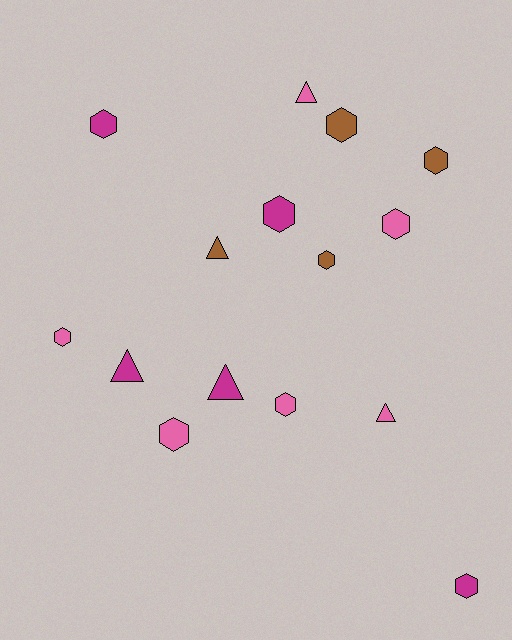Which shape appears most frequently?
Hexagon, with 10 objects.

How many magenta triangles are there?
There are 2 magenta triangles.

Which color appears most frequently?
Pink, with 6 objects.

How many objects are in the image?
There are 15 objects.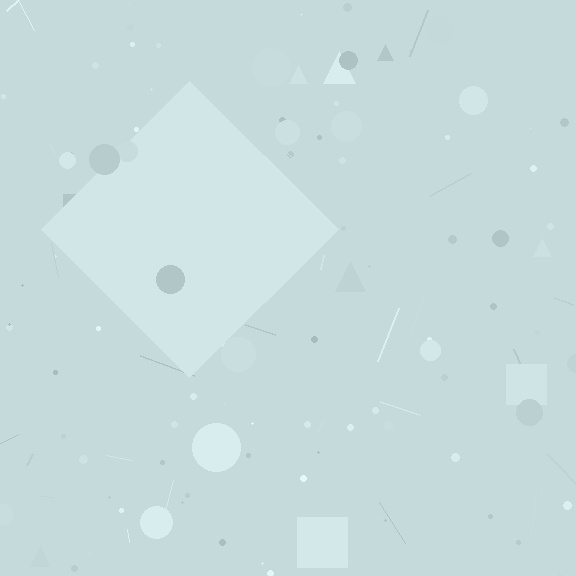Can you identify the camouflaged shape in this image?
The camouflaged shape is a diamond.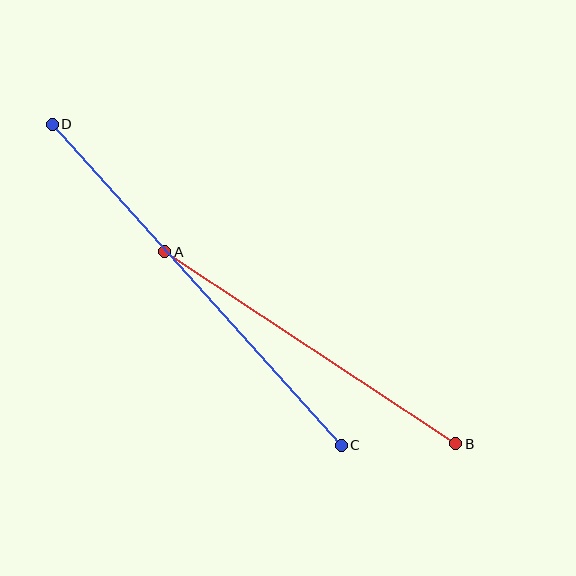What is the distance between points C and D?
The distance is approximately 432 pixels.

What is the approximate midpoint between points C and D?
The midpoint is at approximately (197, 285) pixels.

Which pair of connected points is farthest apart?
Points C and D are farthest apart.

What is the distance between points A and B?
The distance is approximately 349 pixels.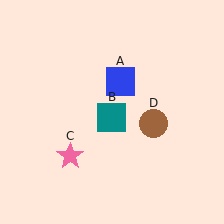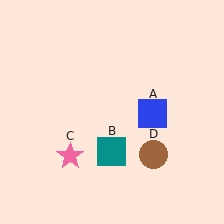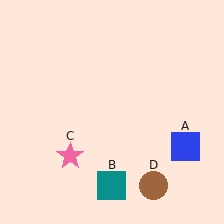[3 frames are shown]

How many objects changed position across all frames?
3 objects changed position: blue square (object A), teal square (object B), brown circle (object D).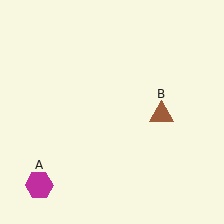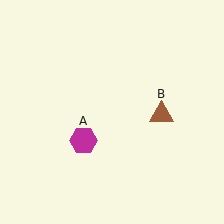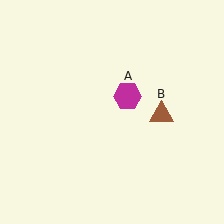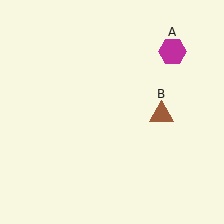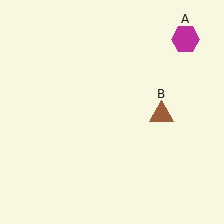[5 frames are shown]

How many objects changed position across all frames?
1 object changed position: magenta hexagon (object A).